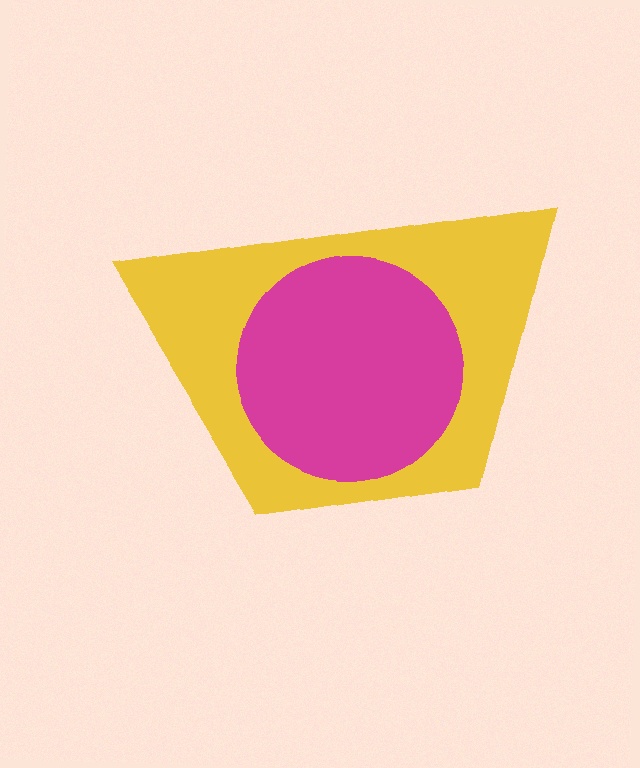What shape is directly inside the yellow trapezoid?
The magenta circle.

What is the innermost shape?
The magenta circle.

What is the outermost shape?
The yellow trapezoid.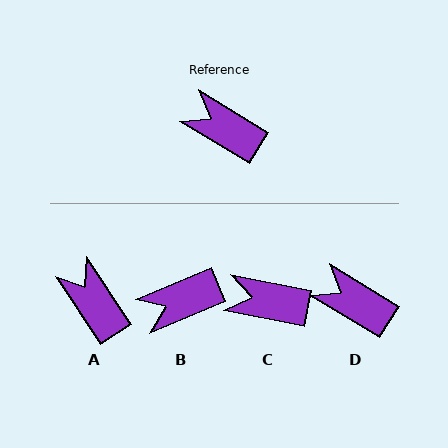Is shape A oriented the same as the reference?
No, it is off by about 25 degrees.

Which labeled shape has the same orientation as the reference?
D.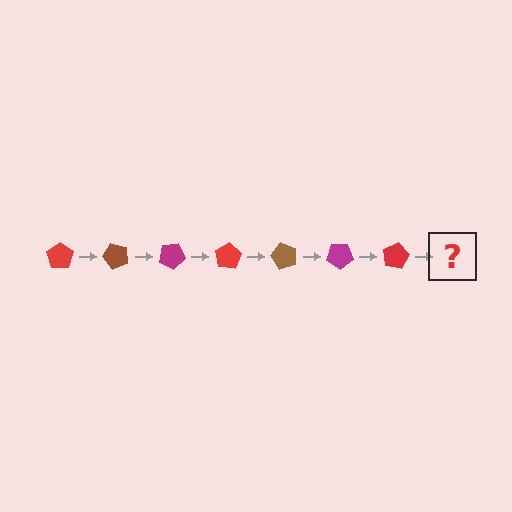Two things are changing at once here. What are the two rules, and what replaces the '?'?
The two rules are that it rotates 50 degrees each step and the color cycles through red, brown, and magenta. The '?' should be a brown pentagon, rotated 350 degrees from the start.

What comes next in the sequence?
The next element should be a brown pentagon, rotated 350 degrees from the start.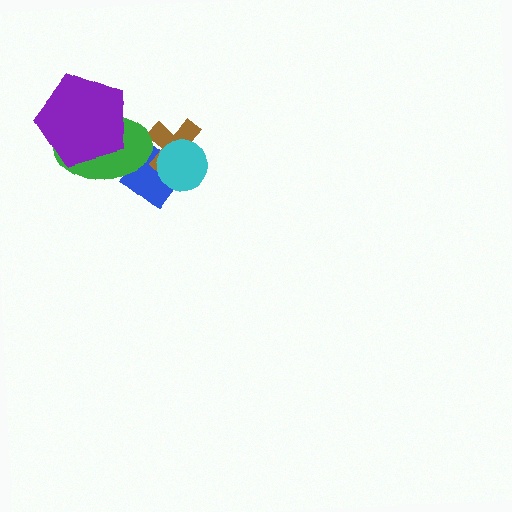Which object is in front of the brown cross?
The cyan circle is in front of the brown cross.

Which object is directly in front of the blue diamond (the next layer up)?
The brown cross is directly in front of the blue diamond.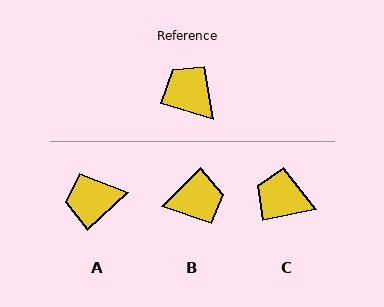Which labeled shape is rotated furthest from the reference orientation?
B, about 118 degrees away.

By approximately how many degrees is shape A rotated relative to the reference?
Approximately 59 degrees counter-clockwise.